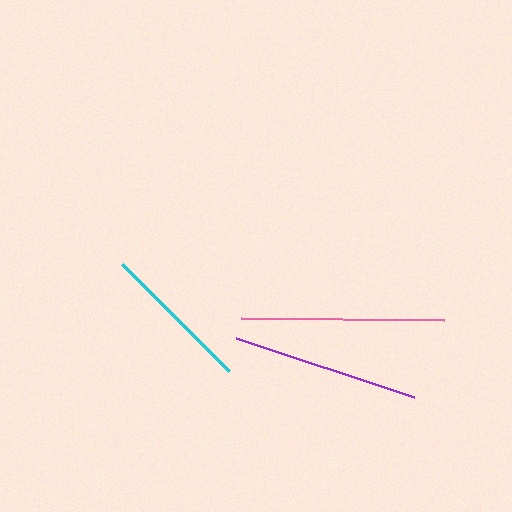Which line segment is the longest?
The pink line is the longest at approximately 203 pixels.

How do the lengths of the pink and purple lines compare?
The pink and purple lines are approximately the same length.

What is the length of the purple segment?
The purple segment is approximately 188 pixels long.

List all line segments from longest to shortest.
From longest to shortest: pink, purple, cyan.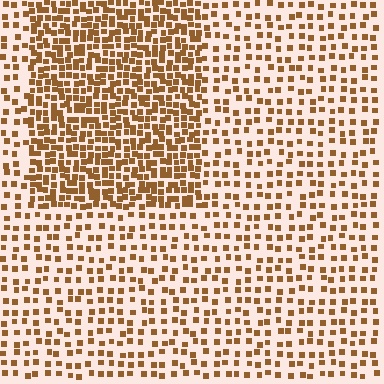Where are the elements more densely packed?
The elements are more densely packed inside the rectangle boundary.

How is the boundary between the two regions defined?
The boundary is defined by a change in element density (approximately 2.1x ratio). All elements are the same color, size, and shape.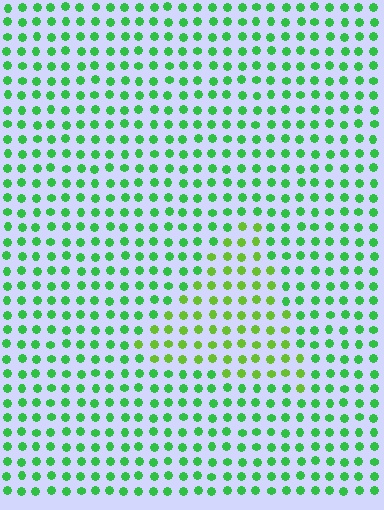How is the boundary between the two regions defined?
The boundary is defined purely by a slight shift in hue (about 32 degrees). Spacing, size, and orientation are identical on both sides.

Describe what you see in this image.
The image is filled with small green elements in a uniform arrangement. A triangle-shaped region is visible where the elements are tinted to a slightly different hue, forming a subtle color boundary.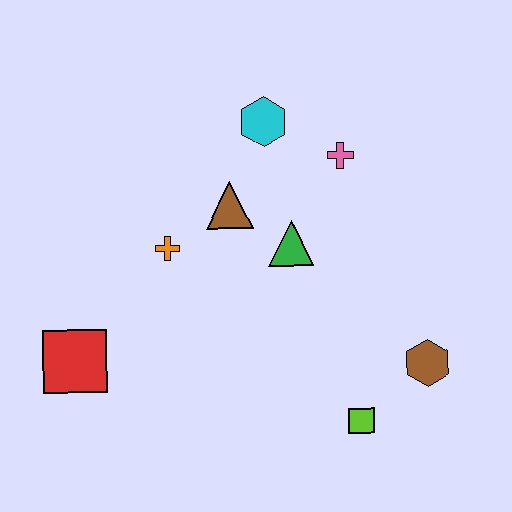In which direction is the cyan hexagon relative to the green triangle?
The cyan hexagon is above the green triangle.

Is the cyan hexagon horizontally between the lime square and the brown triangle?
Yes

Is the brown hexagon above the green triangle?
No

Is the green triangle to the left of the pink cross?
Yes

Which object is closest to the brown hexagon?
The lime square is closest to the brown hexagon.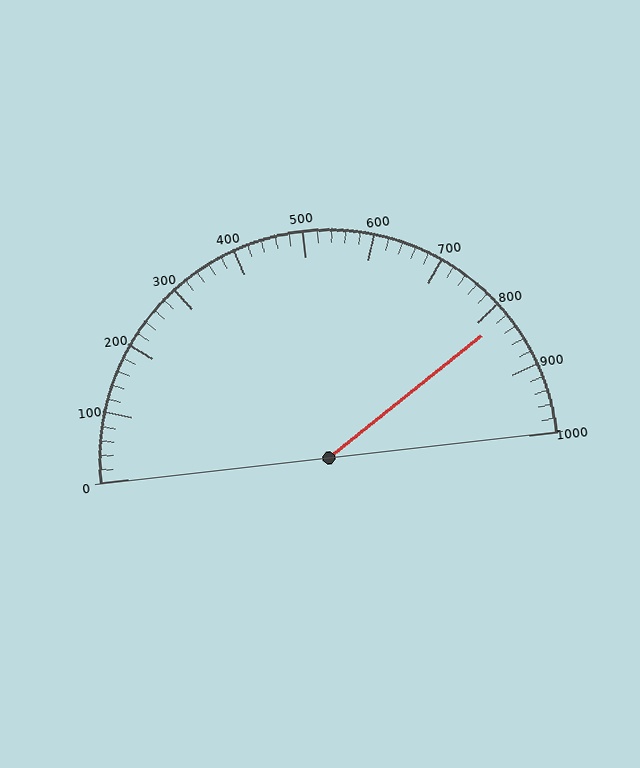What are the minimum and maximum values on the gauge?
The gauge ranges from 0 to 1000.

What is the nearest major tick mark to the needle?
The nearest major tick mark is 800.